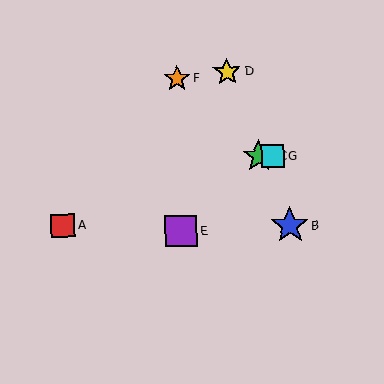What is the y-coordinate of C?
Object C is at y≈156.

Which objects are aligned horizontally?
Objects C, G are aligned horizontally.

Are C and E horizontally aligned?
No, C is at y≈156 and E is at y≈231.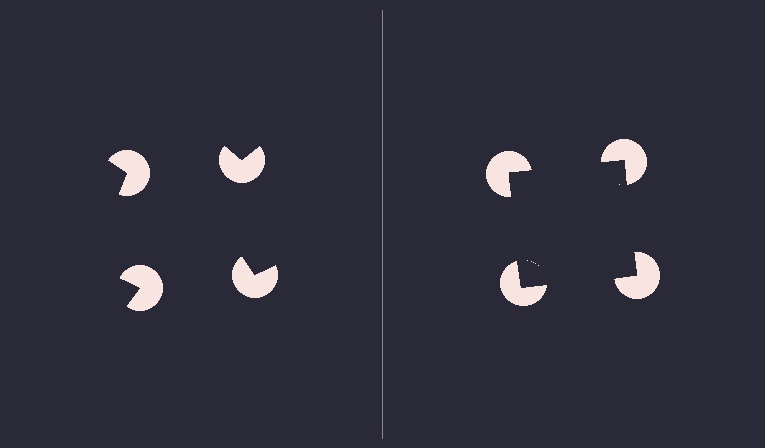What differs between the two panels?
The pac-man discs are positioned identically on both sides; only the wedge orientations differ. On the right they align to a square; on the left they are misaligned.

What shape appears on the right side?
An illusory square.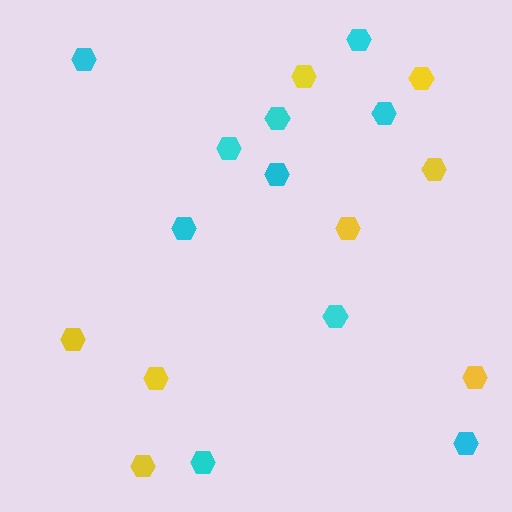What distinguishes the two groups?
There are 2 groups: one group of yellow hexagons (8) and one group of cyan hexagons (10).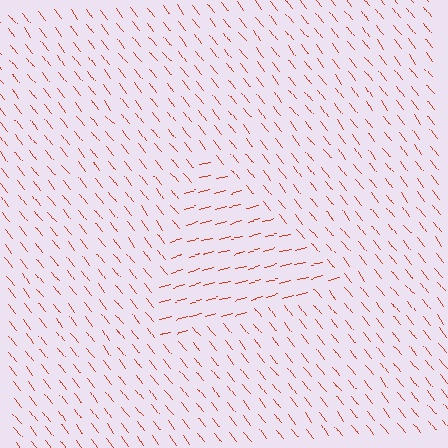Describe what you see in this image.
The image is filled with small red line segments. A triangle region in the image has lines oriented differently from the surrounding lines, creating a visible texture boundary.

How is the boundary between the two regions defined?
The boundary is defined purely by a change in line orientation (approximately 67 degrees difference). All lines are the same color and thickness.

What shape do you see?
I see a triangle.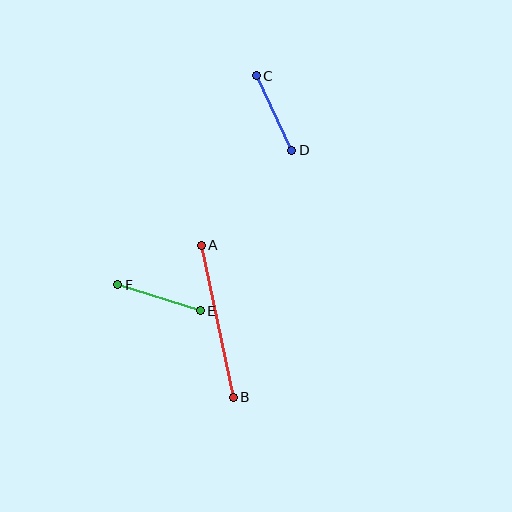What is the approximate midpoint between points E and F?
The midpoint is at approximately (159, 298) pixels.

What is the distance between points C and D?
The distance is approximately 82 pixels.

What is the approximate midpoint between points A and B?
The midpoint is at approximately (217, 321) pixels.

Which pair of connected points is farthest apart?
Points A and B are farthest apart.